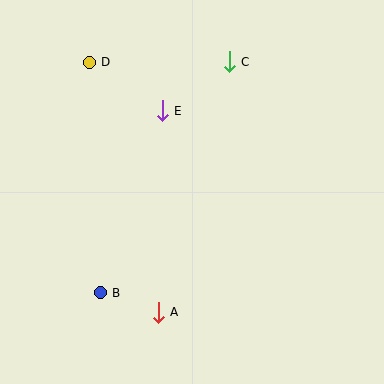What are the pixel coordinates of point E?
Point E is at (162, 111).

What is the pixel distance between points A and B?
The distance between A and B is 61 pixels.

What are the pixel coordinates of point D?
Point D is at (89, 62).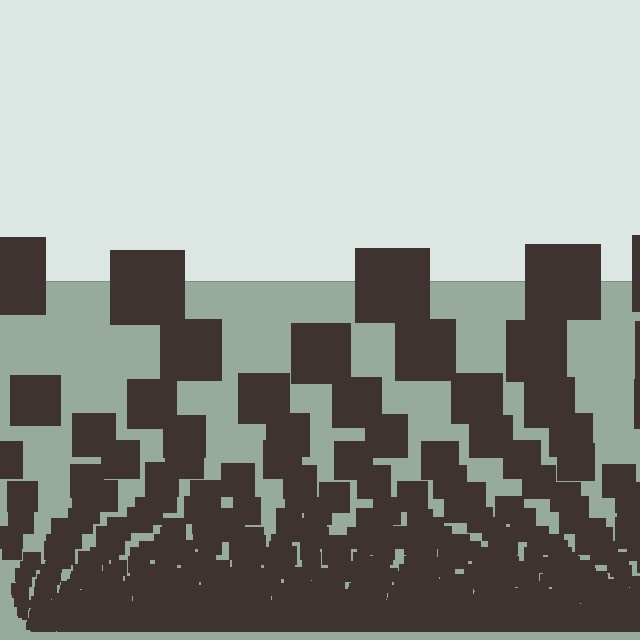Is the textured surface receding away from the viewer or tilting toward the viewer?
The surface appears to tilt toward the viewer. Texture elements get larger and sparser toward the top.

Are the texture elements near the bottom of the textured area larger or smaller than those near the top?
Smaller. The gradient is inverted — elements near the bottom are smaller and denser.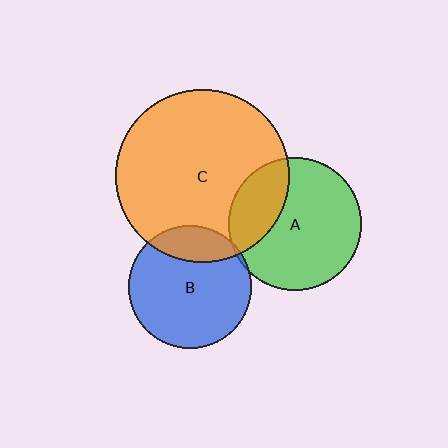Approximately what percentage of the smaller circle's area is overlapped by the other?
Approximately 20%.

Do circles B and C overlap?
Yes.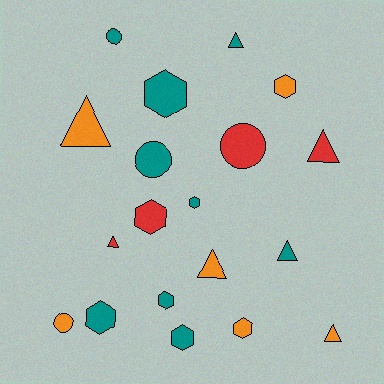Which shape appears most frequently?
Hexagon, with 8 objects.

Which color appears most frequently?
Teal, with 9 objects.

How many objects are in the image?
There are 19 objects.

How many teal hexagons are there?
There are 5 teal hexagons.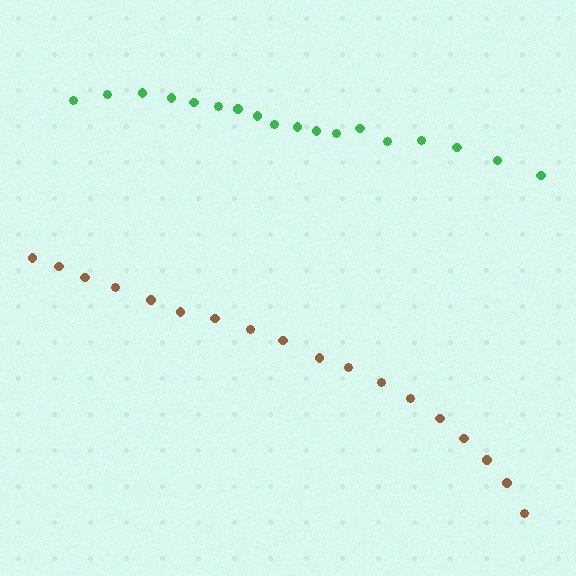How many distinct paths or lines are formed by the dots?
There are 2 distinct paths.